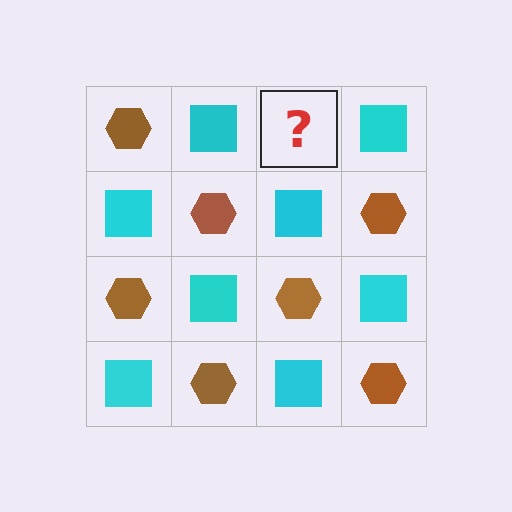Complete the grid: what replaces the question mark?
The question mark should be replaced with a brown hexagon.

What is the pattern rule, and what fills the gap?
The rule is that it alternates brown hexagon and cyan square in a checkerboard pattern. The gap should be filled with a brown hexagon.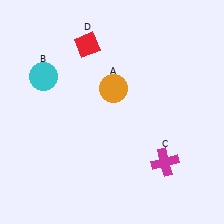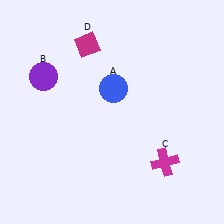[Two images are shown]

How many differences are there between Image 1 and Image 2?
There are 3 differences between the two images.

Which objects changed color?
A changed from orange to blue. B changed from cyan to purple. D changed from red to magenta.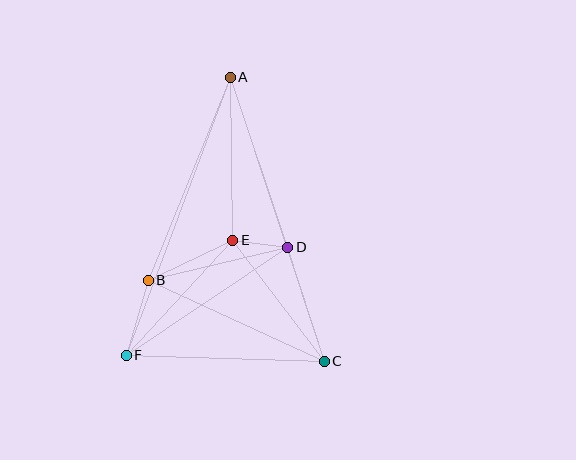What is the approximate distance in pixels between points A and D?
The distance between A and D is approximately 179 pixels.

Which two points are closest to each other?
Points D and E are closest to each other.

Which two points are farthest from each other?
Points A and C are farthest from each other.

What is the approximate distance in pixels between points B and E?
The distance between B and E is approximately 94 pixels.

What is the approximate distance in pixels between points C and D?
The distance between C and D is approximately 120 pixels.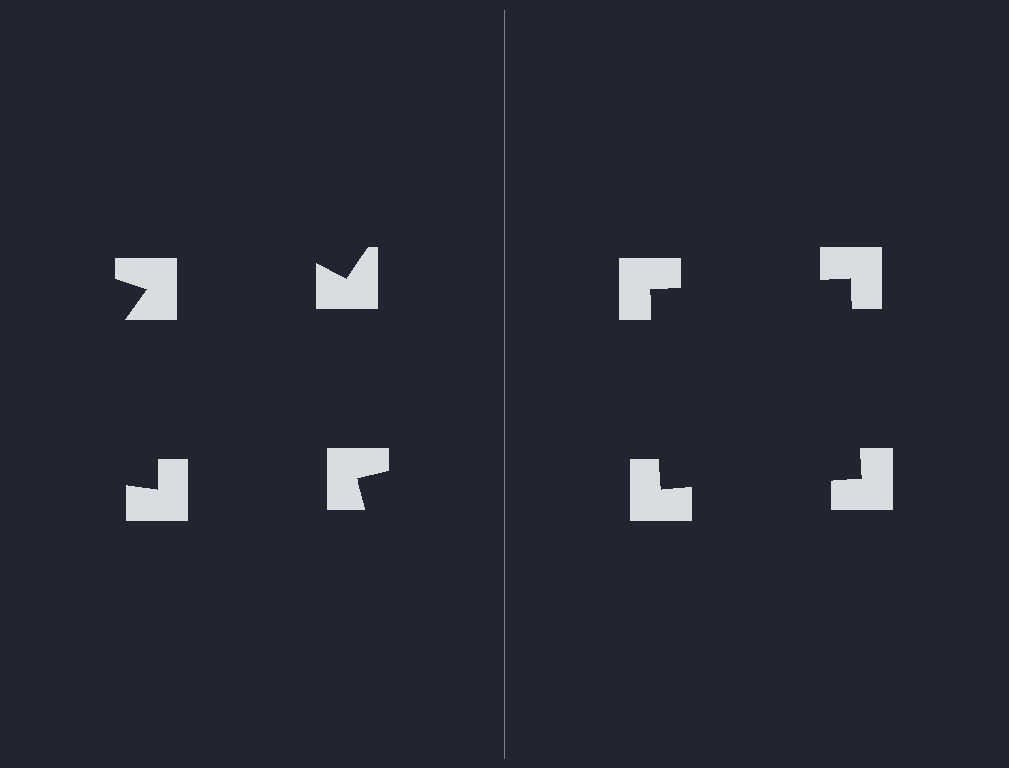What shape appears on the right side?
An illusory square.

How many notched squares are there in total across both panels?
8 — 4 on each side.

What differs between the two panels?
The notched squares are positioned identically on both sides; only the wedge orientations differ. On the right they align to a square; on the left they are misaligned.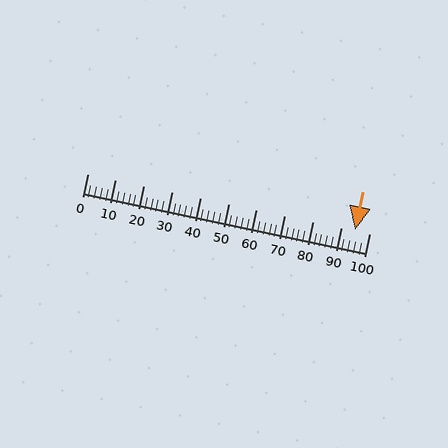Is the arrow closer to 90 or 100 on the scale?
The arrow is closer to 100.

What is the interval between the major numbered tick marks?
The major tick marks are spaced 10 units apart.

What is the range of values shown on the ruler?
The ruler shows values from 0 to 100.